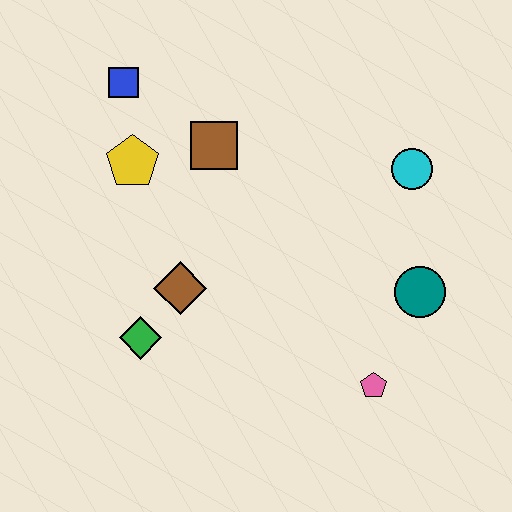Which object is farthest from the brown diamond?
The cyan circle is farthest from the brown diamond.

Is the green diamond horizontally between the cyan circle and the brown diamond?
No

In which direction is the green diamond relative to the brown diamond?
The green diamond is below the brown diamond.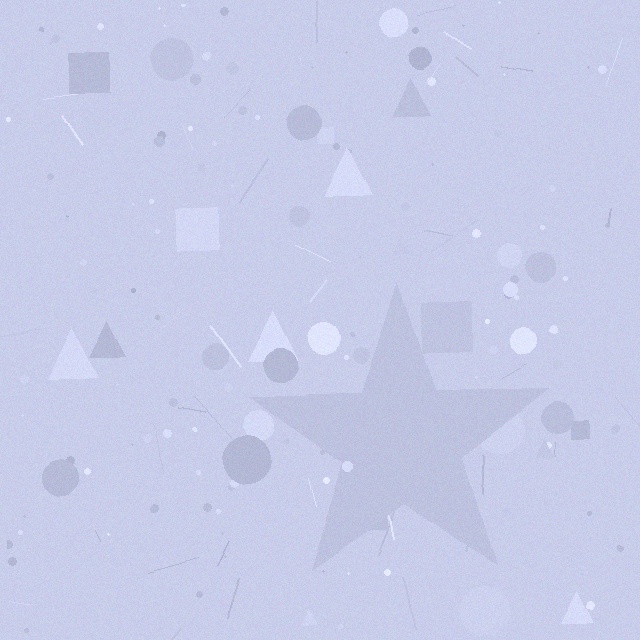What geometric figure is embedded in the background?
A star is embedded in the background.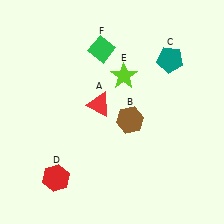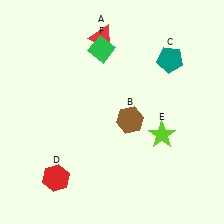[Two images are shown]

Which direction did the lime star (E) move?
The lime star (E) moved down.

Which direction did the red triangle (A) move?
The red triangle (A) moved up.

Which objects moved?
The objects that moved are: the red triangle (A), the lime star (E).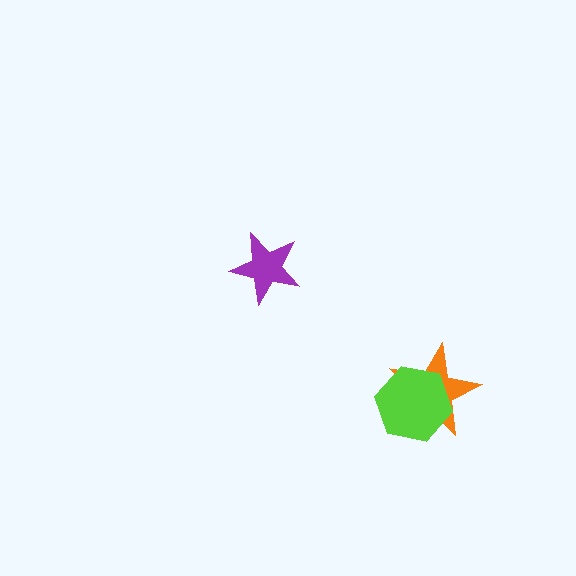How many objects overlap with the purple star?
0 objects overlap with the purple star.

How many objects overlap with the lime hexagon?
1 object overlaps with the lime hexagon.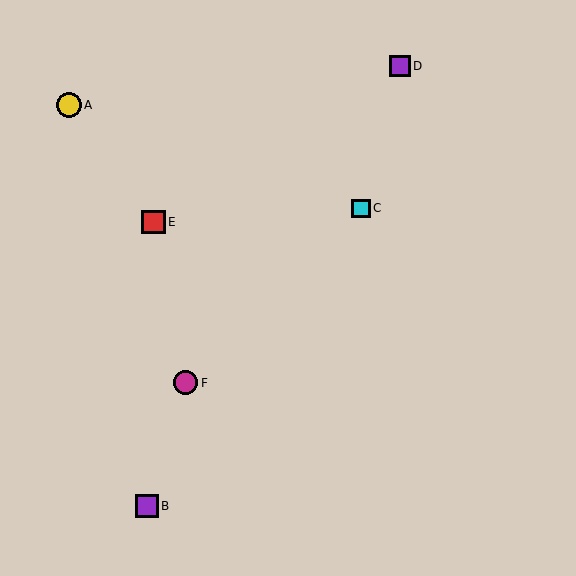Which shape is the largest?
The yellow circle (labeled A) is the largest.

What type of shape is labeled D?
Shape D is a purple square.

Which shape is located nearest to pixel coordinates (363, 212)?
The cyan square (labeled C) at (361, 208) is nearest to that location.